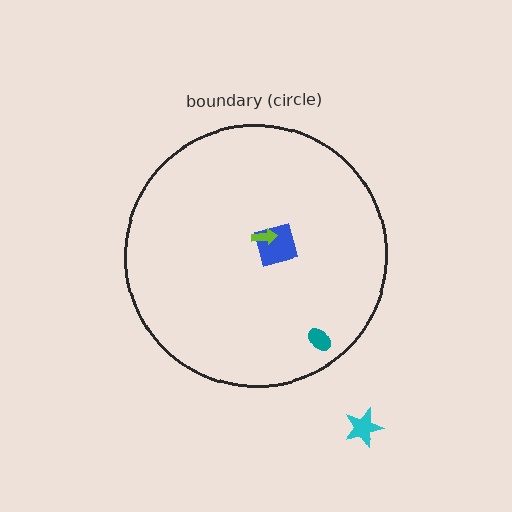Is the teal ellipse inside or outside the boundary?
Inside.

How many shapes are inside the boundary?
3 inside, 1 outside.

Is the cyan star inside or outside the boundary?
Outside.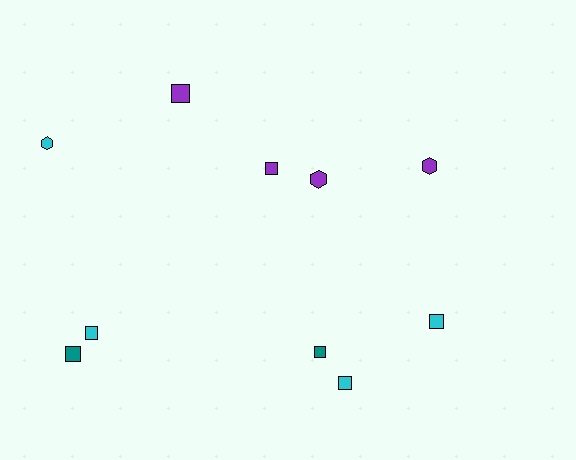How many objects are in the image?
There are 10 objects.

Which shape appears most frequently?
Square, with 7 objects.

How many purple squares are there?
There are 2 purple squares.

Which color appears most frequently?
Purple, with 4 objects.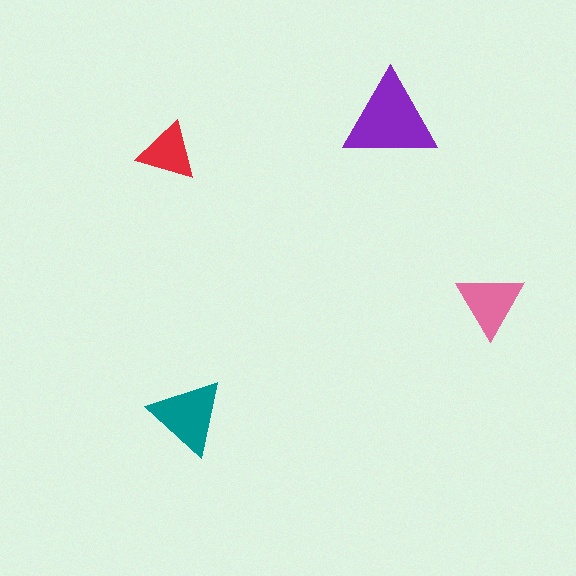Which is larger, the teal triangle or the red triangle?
The teal one.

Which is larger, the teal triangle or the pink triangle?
The teal one.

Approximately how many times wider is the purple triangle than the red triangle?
About 1.5 times wider.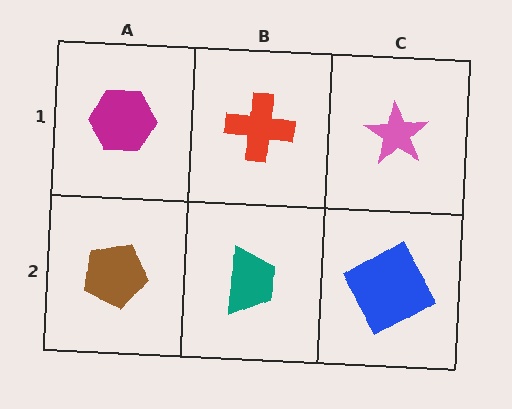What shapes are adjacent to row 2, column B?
A red cross (row 1, column B), a brown pentagon (row 2, column A), a blue diamond (row 2, column C).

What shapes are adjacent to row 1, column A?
A brown pentagon (row 2, column A), a red cross (row 1, column B).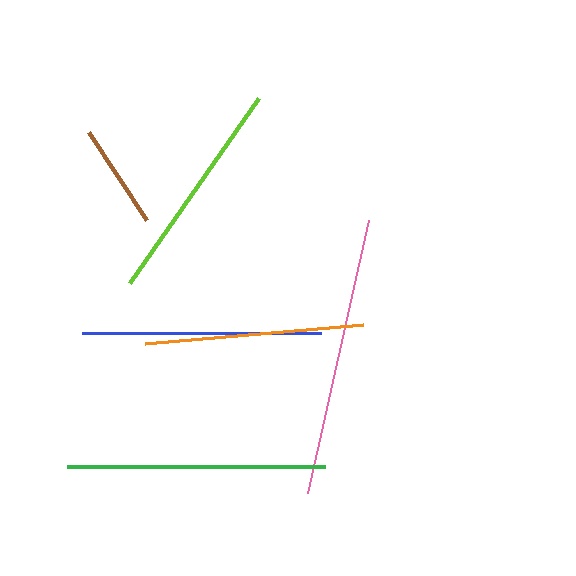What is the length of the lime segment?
The lime segment is approximately 225 pixels long.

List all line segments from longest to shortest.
From longest to shortest: pink, green, blue, lime, orange, brown.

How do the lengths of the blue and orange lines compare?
The blue and orange lines are approximately the same length.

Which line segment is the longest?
The pink line is the longest at approximately 280 pixels.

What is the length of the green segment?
The green segment is approximately 258 pixels long.